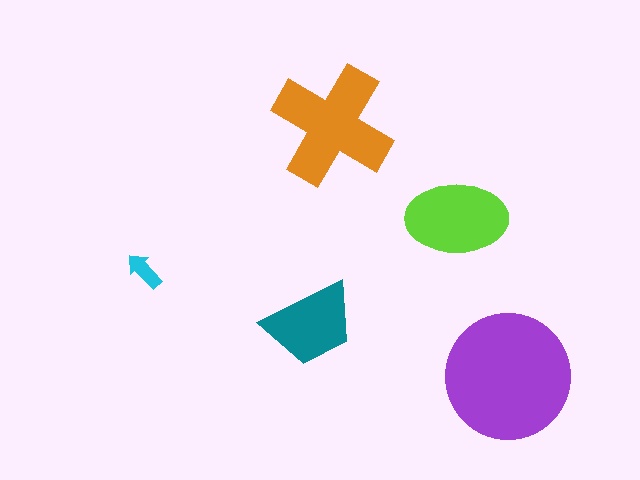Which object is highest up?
The orange cross is topmost.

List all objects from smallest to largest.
The cyan arrow, the teal trapezoid, the lime ellipse, the orange cross, the purple circle.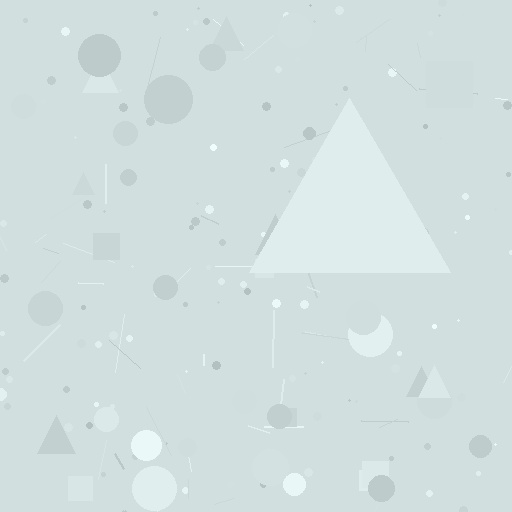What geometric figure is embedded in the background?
A triangle is embedded in the background.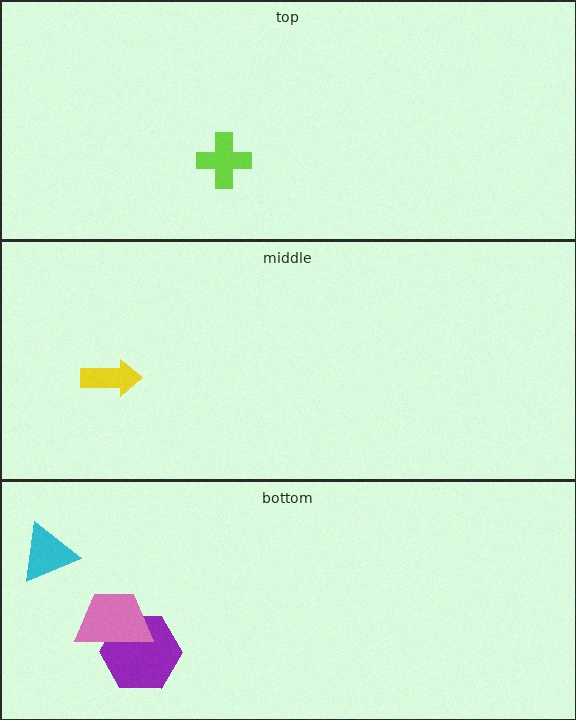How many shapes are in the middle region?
1.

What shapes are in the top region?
The lime cross.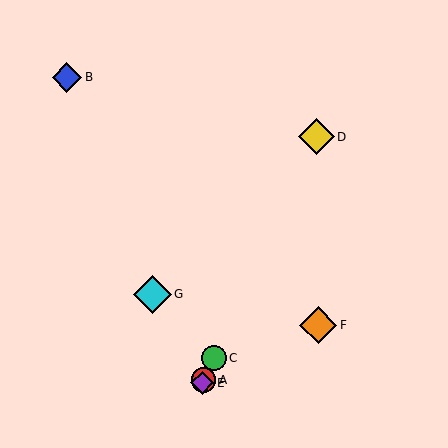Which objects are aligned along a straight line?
Objects A, C, D, E are aligned along a straight line.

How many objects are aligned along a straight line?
4 objects (A, C, D, E) are aligned along a straight line.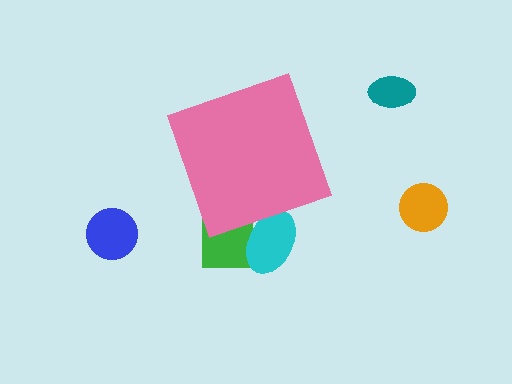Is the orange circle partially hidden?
No, the orange circle is fully visible.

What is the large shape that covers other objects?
A pink diamond.